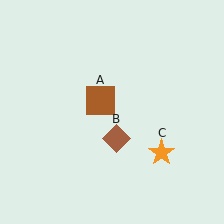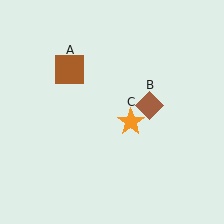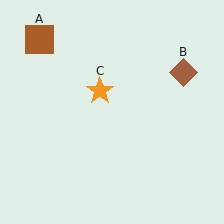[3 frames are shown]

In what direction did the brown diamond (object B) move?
The brown diamond (object B) moved up and to the right.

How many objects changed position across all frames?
3 objects changed position: brown square (object A), brown diamond (object B), orange star (object C).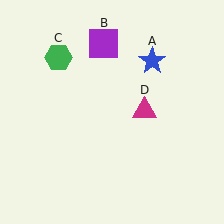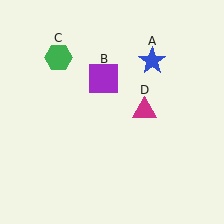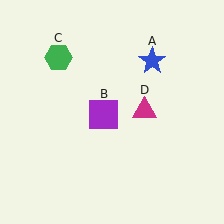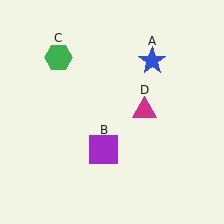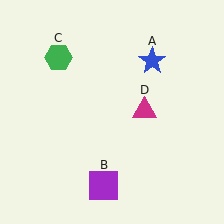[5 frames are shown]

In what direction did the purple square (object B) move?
The purple square (object B) moved down.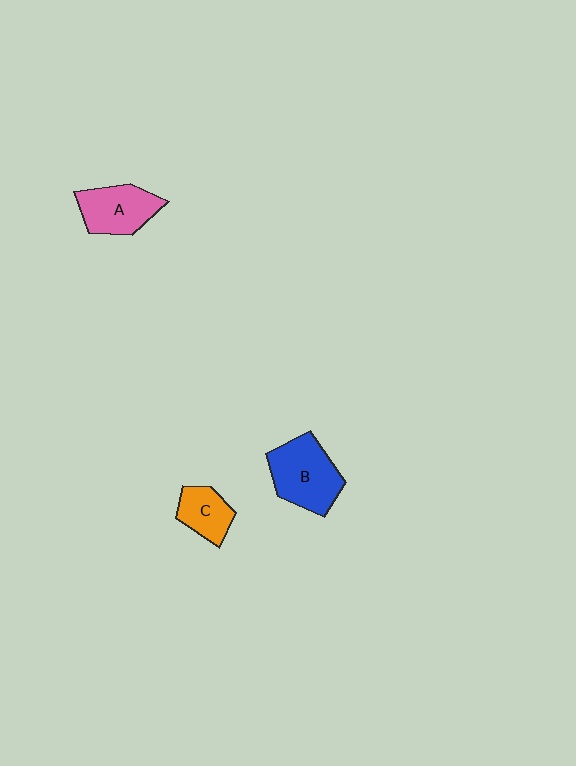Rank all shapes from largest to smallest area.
From largest to smallest: B (blue), A (pink), C (orange).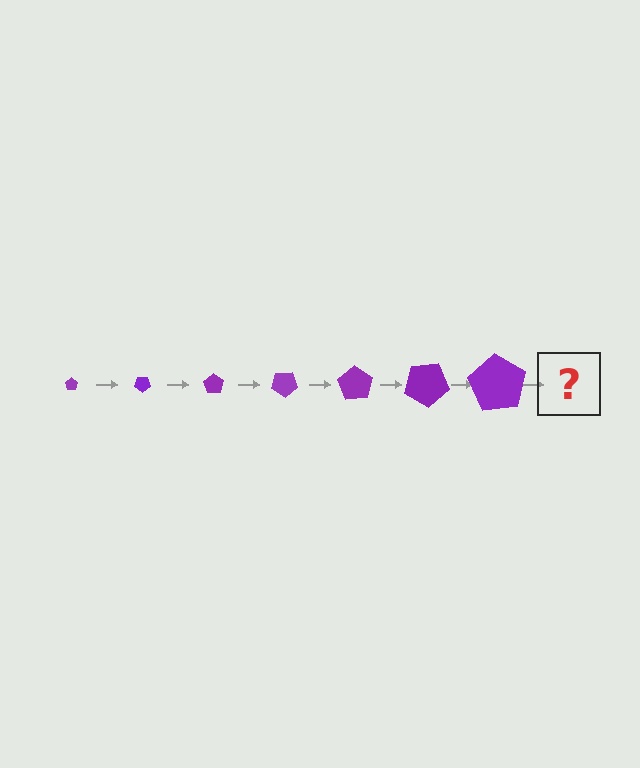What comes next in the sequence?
The next element should be a pentagon, larger than the previous one and rotated 245 degrees from the start.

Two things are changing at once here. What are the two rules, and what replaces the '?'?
The two rules are that the pentagon grows larger each step and it rotates 35 degrees each step. The '?' should be a pentagon, larger than the previous one and rotated 245 degrees from the start.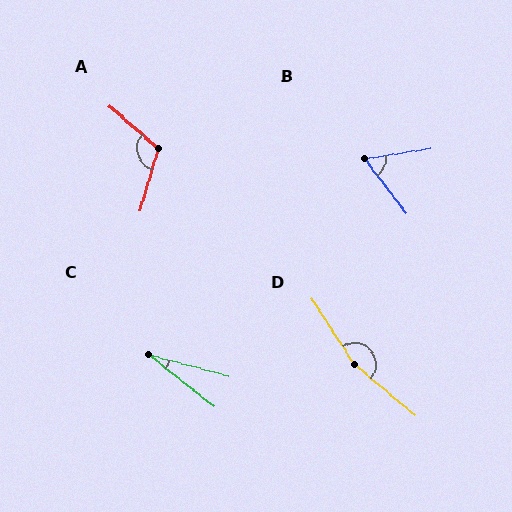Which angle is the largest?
D, at approximately 163 degrees.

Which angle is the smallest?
C, at approximately 24 degrees.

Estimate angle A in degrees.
Approximately 114 degrees.